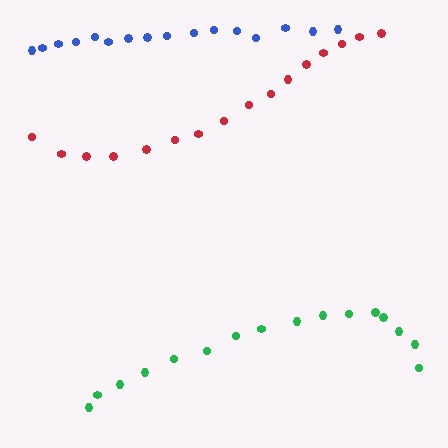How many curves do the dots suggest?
There are 3 distinct paths.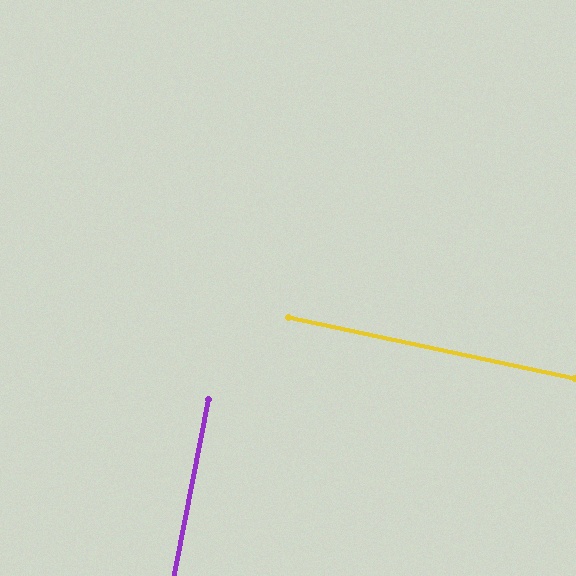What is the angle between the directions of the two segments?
Approximately 89 degrees.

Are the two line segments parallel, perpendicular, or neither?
Perpendicular — they meet at approximately 89°.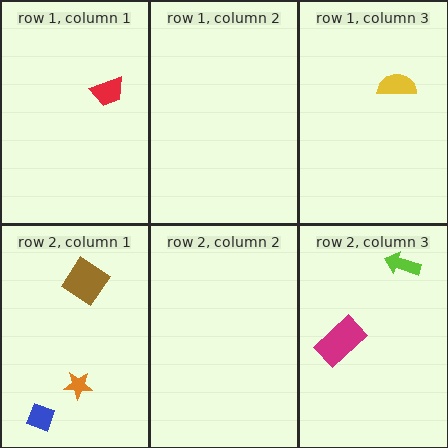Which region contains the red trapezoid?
The row 1, column 1 region.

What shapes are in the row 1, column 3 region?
The yellow semicircle.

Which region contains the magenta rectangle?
The row 2, column 3 region.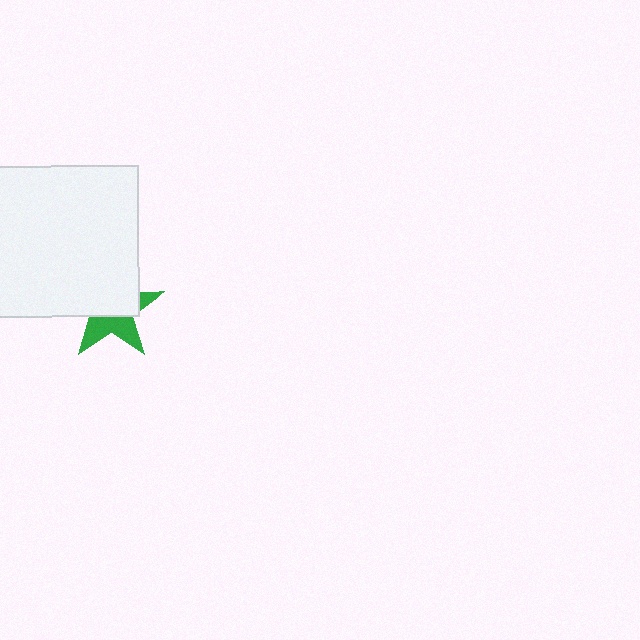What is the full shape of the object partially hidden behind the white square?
The partially hidden object is a green star.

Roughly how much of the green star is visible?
A small part of it is visible (roughly 42%).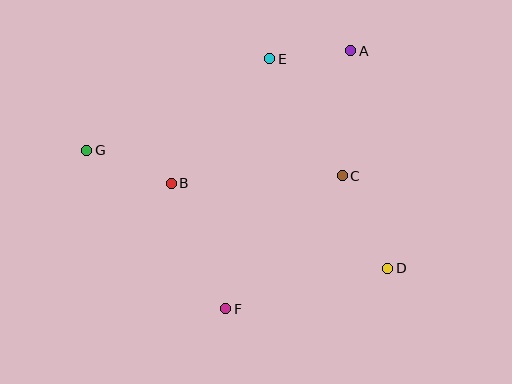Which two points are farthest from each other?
Points D and G are farthest from each other.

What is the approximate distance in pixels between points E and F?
The distance between E and F is approximately 254 pixels.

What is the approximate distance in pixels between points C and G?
The distance between C and G is approximately 257 pixels.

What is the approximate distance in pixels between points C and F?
The distance between C and F is approximately 177 pixels.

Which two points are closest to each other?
Points A and E are closest to each other.